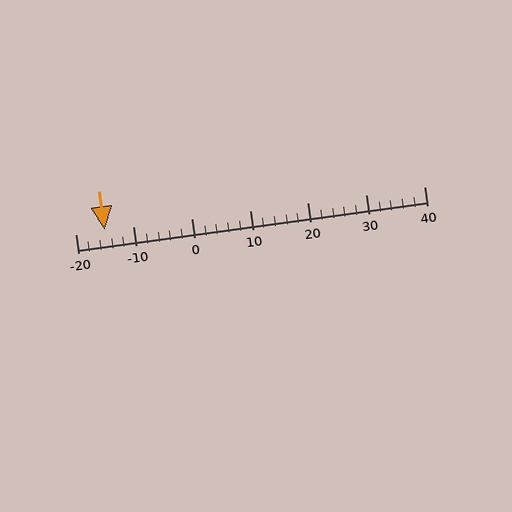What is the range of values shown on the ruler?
The ruler shows values from -20 to 40.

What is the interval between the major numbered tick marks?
The major tick marks are spaced 10 units apart.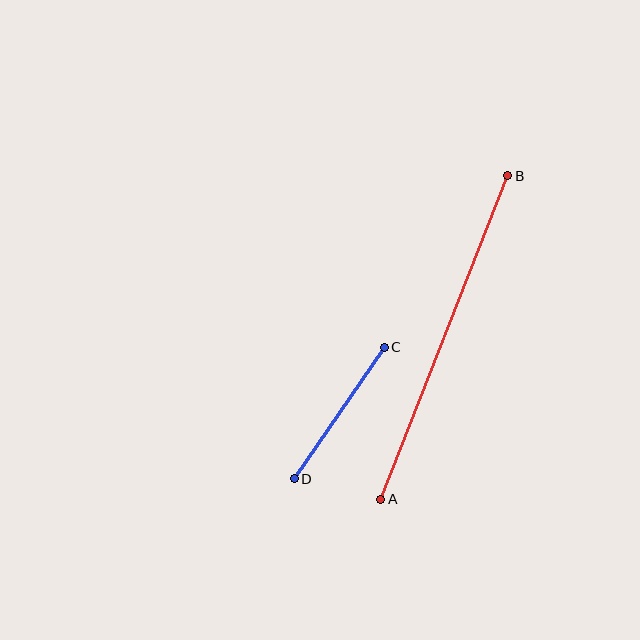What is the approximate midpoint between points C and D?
The midpoint is at approximately (339, 413) pixels.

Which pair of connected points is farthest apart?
Points A and B are farthest apart.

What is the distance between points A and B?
The distance is approximately 348 pixels.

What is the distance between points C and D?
The distance is approximately 159 pixels.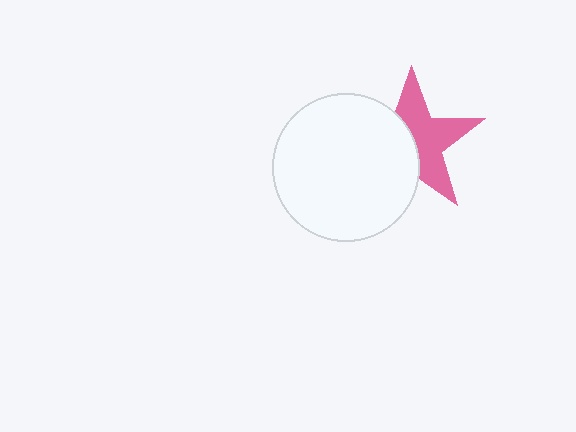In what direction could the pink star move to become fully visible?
The pink star could move right. That would shift it out from behind the white circle entirely.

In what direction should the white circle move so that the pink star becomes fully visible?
The white circle should move left. That is the shortest direction to clear the overlap and leave the pink star fully visible.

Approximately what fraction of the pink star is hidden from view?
Roughly 46% of the pink star is hidden behind the white circle.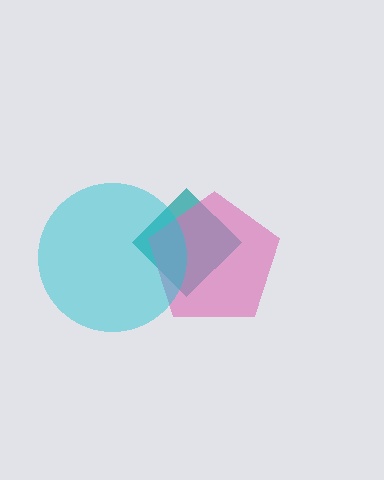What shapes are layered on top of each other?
The layered shapes are: a teal diamond, a pink pentagon, a cyan circle.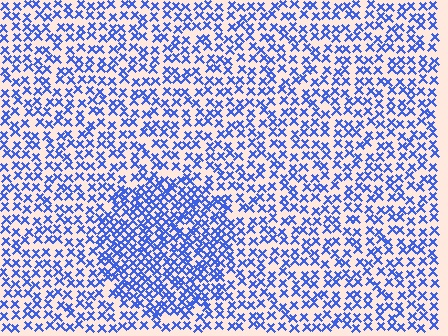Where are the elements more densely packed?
The elements are more densely packed inside the circle boundary.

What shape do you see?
I see a circle.